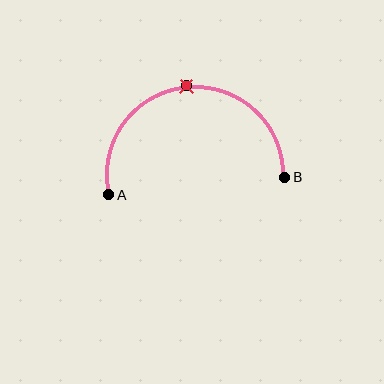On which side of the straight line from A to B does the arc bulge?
The arc bulges above the straight line connecting A and B.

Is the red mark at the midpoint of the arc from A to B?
Yes. The red mark lies on the arc at equal arc-length from both A and B — it is the arc midpoint.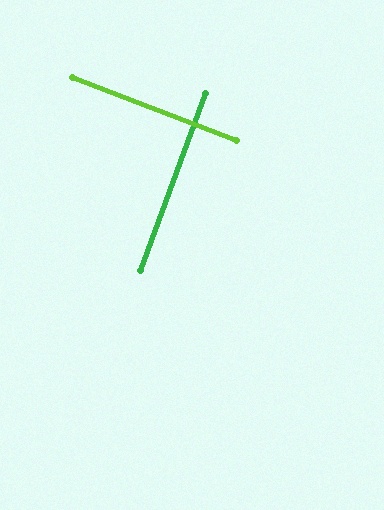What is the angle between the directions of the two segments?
Approximately 90 degrees.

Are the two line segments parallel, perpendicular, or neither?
Perpendicular — they meet at approximately 90°.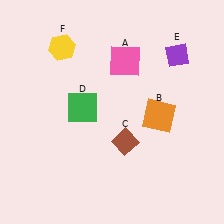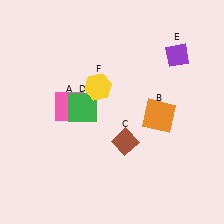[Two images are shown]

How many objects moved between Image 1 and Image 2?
2 objects moved between the two images.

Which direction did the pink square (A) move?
The pink square (A) moved left.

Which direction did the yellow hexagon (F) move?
The yellow hexagon (F) moved down.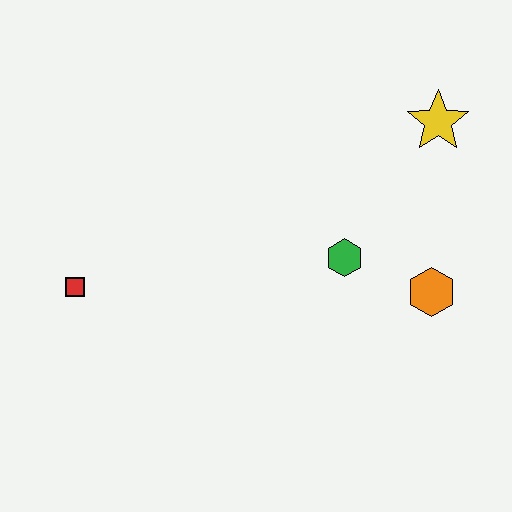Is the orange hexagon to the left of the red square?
No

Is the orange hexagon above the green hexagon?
No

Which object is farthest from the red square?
The yellow star is farthest from the red square.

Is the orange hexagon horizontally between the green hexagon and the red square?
No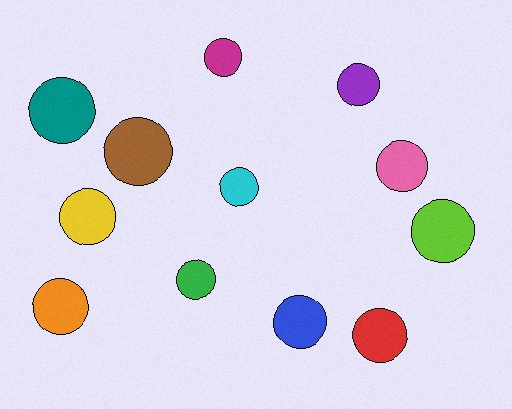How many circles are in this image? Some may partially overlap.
There are 12 circles.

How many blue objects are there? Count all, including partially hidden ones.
There is 1 blue object.